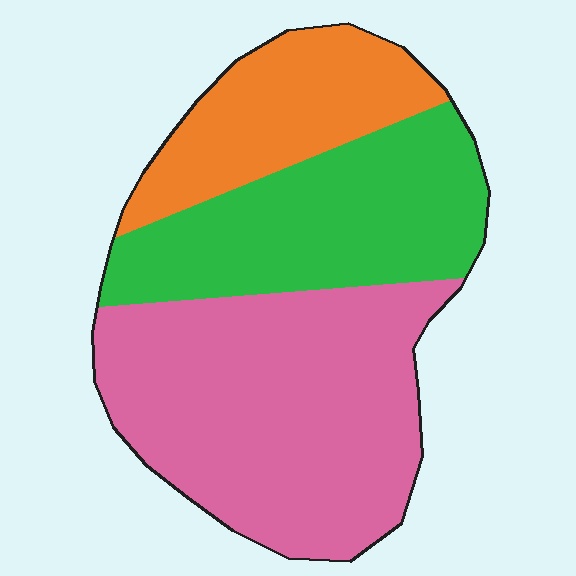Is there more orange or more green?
Green.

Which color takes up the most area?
Pink, at roughly 50%.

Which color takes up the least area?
Orange, at roughly 20%.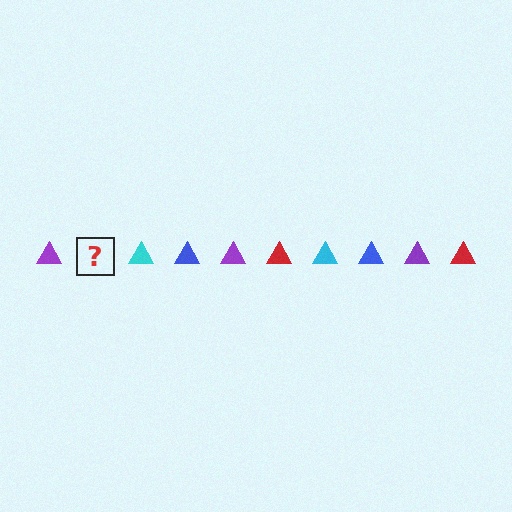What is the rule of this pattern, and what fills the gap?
The rule is that the pattern cycles through purple, red, cyan, blue triangles. The gap should be filled with a red triangle.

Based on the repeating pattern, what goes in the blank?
The blank should be a red triangle.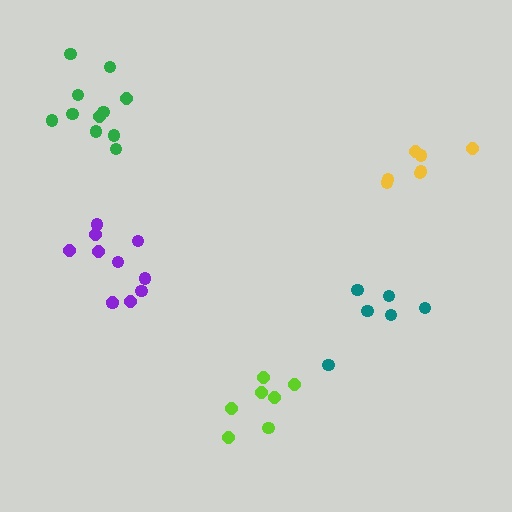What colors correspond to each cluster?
The clusters are colored: teal, yellow, green, lime, purple.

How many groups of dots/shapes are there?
There are 5 groups.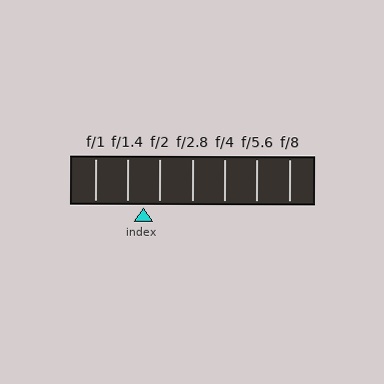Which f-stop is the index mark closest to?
The index mark is closest to f/2.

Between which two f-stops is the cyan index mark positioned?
The index mark is between f/1.4 and f/2.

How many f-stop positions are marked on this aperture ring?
There are 7 f-stop positions marked.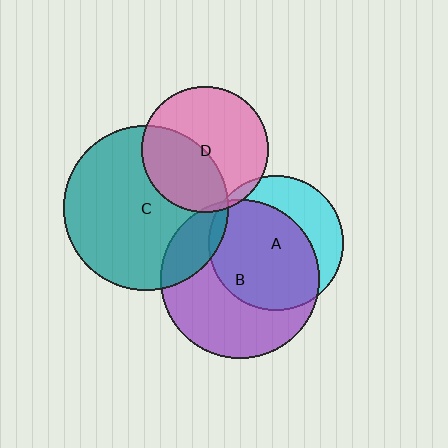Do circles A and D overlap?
Yes.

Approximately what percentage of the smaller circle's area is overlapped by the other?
Approximately 5%.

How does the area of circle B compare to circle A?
Approximately 1.4 times.